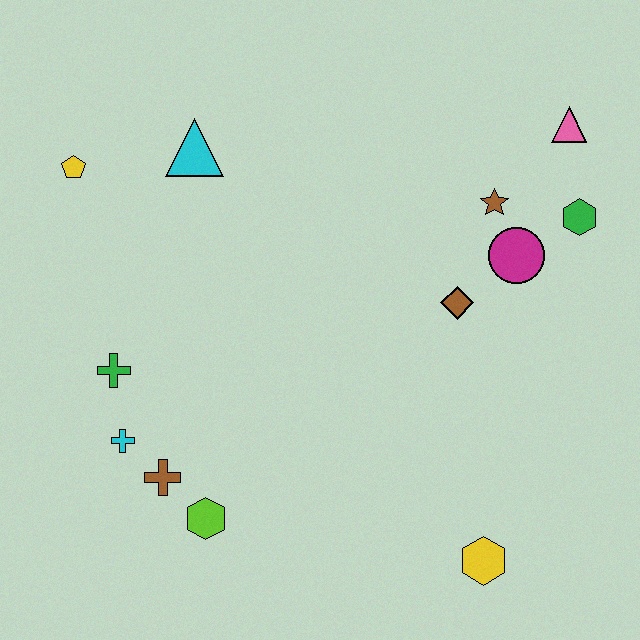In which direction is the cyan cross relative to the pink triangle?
The cyan cross is to the left of the pink triangle.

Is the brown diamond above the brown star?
No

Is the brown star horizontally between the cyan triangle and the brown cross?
No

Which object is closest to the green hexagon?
The magenta circle is closest to the green hexagon.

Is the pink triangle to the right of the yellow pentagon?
Yes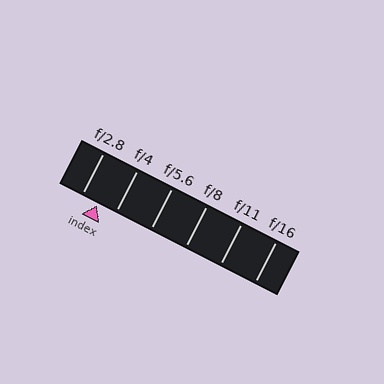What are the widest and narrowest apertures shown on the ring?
The widest aperture shown is f/2.8 and the narrowest is f/16.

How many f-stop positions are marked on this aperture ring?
There are 6 f-stop positions marked.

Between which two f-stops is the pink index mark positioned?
The index mark is between f/2.8 and f/4.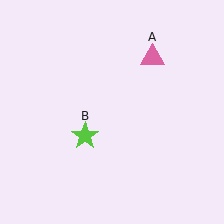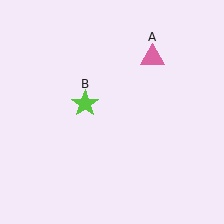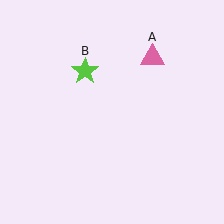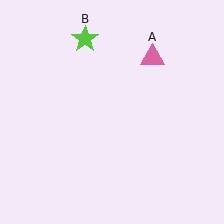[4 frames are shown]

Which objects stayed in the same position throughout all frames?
Pink triangle (object A) remained stationary.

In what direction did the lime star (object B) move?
The lime star (object B) moved up.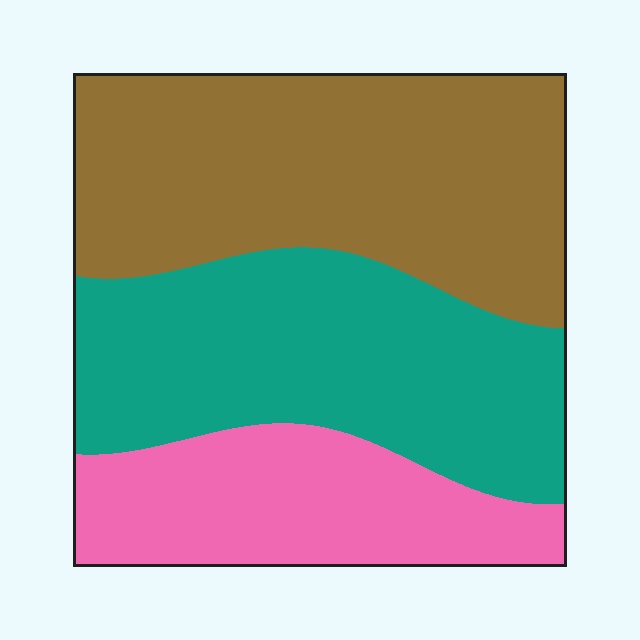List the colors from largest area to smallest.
From largest to smallest: brown, teal, pink.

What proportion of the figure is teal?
Teal takes up between a quarter and a half of the figure.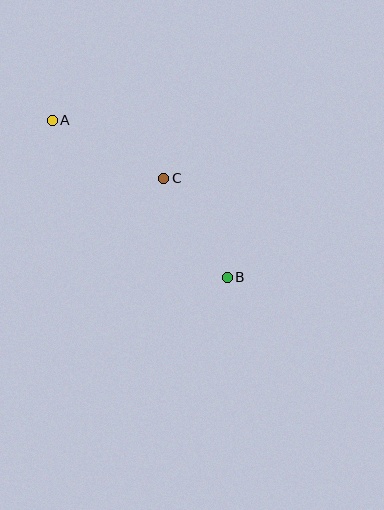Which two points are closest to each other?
Points B and C are closest to each other.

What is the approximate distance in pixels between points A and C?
The distance between A and C is approximately 126 pixels.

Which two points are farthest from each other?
Points A and B are farthest from each other.